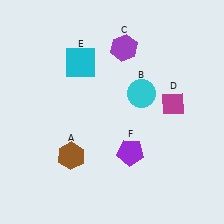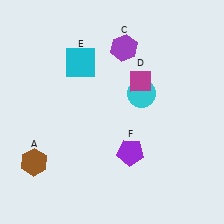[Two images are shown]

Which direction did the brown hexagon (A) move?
The brown hexagon (A) moved left.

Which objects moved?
The objects that moved are: the brown hexagon (A), the magenta diamond (D).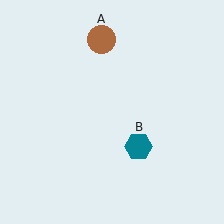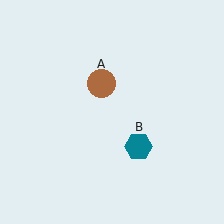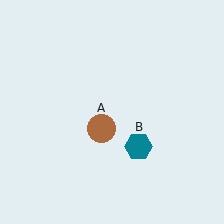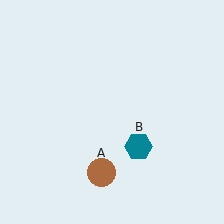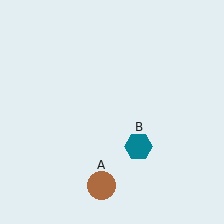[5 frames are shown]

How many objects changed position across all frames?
1 object changed position: brown circle (object A).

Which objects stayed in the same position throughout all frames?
Teal hexagon (object B) remained stationary.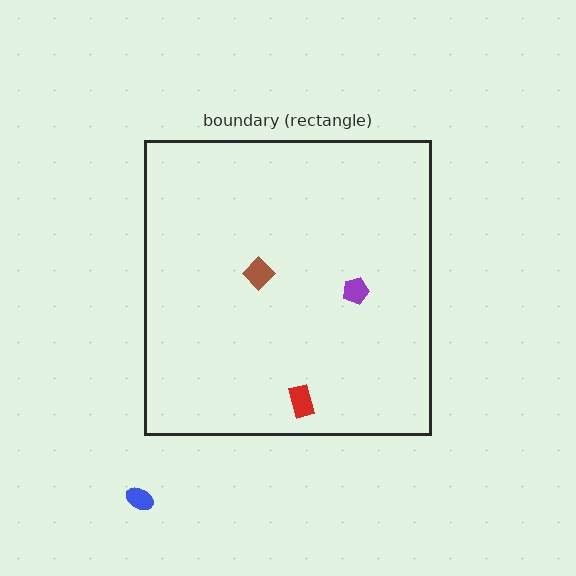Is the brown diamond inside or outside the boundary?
Inside.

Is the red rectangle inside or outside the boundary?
Inside.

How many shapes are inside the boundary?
3 inside, 1 outside.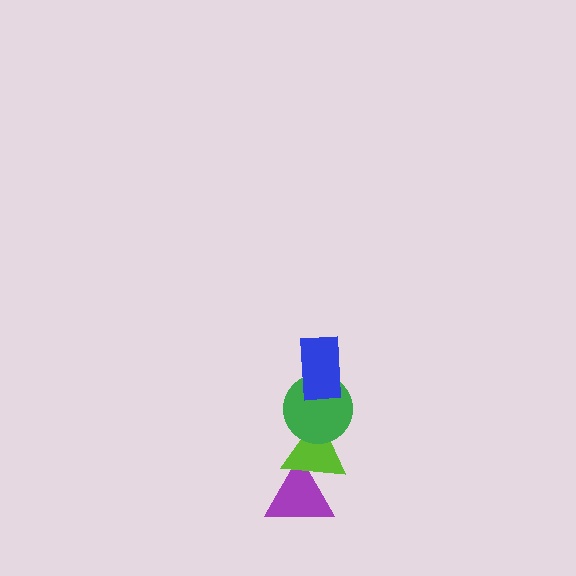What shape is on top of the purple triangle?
The lime triangle is on top of the purple triangle.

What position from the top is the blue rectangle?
The blue rectangle is 1st from the top.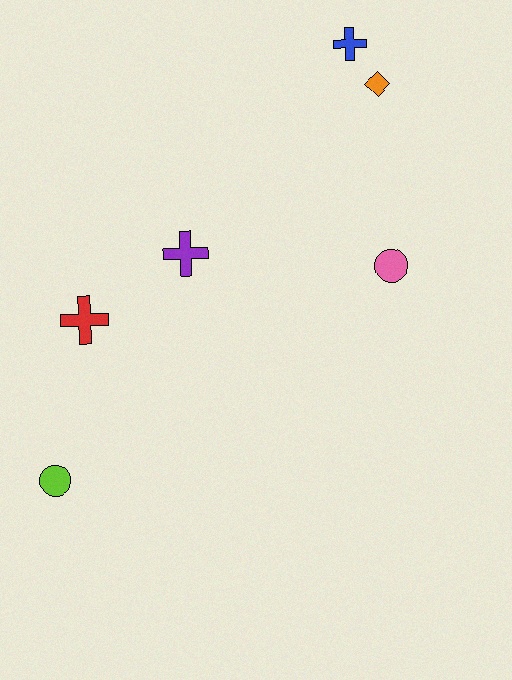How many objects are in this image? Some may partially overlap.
There are 6 objects.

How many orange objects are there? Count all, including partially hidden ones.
There is 1 orange object.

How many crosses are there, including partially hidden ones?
There are 3 crosses.